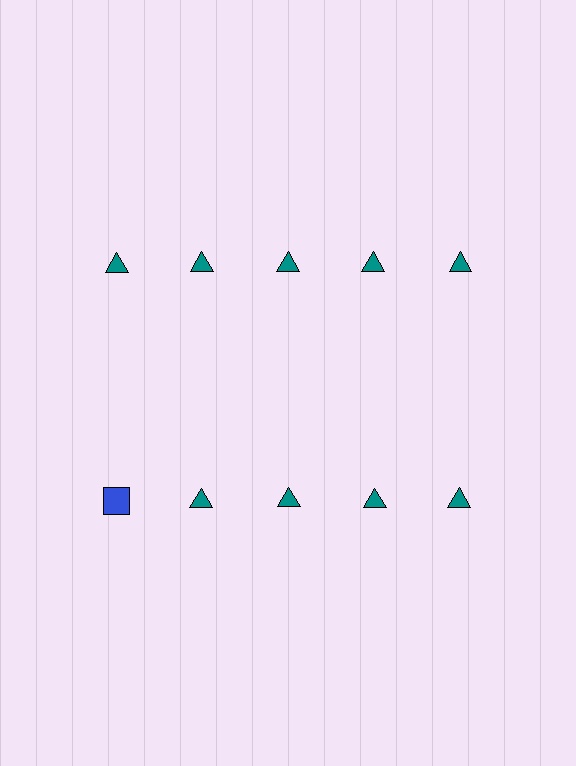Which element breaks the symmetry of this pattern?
The blue square in the second row, leftmost column breaks the symmetry. All other shapes are teal triangles.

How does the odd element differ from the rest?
It differs in both color (blue instead of teal) and shape (square instead of triangle).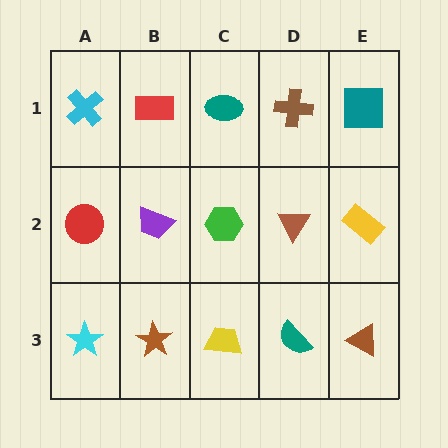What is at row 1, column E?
A teal square.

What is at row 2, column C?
A green hexagon.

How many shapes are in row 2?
5 shapes.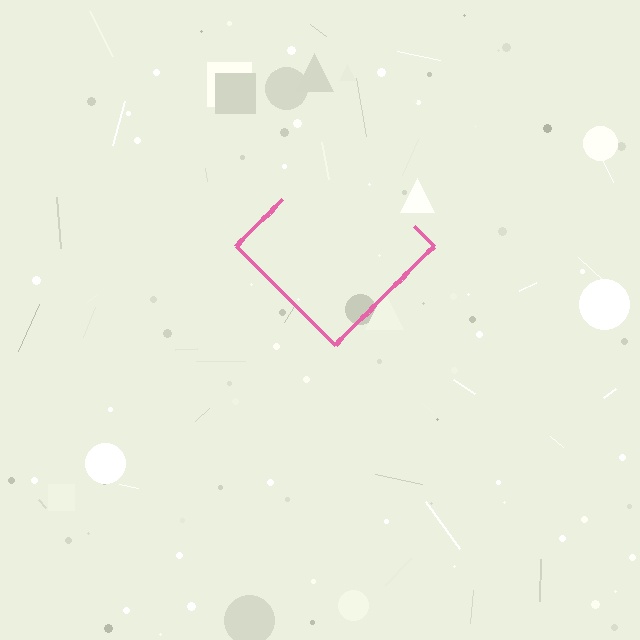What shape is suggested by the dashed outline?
The dashed outline suggests a diamond.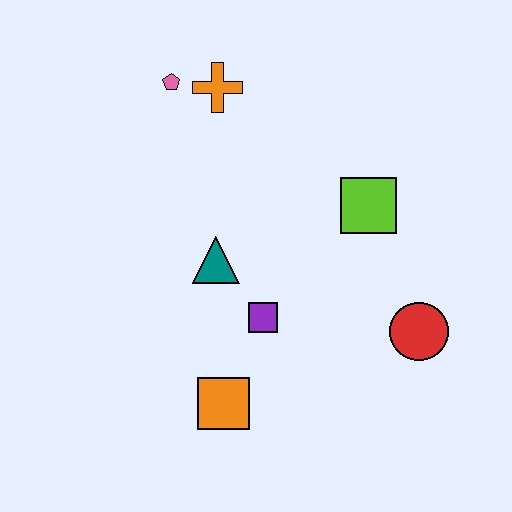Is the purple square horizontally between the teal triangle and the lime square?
Yes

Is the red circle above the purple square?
No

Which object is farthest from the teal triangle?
The red circle is farthest from the teal triangle.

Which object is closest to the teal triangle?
The purple square is closest to the teal triangle.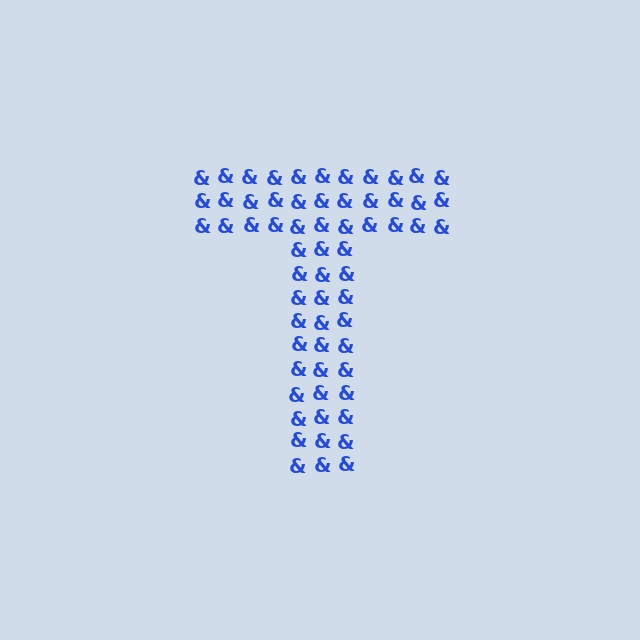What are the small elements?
The small elements are ampersands.